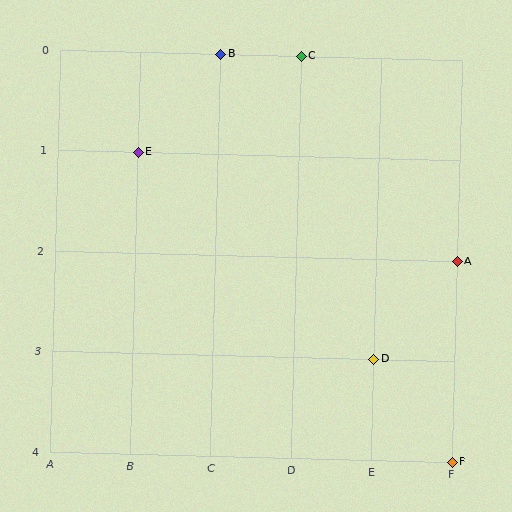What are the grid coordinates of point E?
Point E is at grid coordinates (B, 1).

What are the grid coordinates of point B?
Point B is at grid coordinates (C, 0).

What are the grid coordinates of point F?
Point F is at grid coordinates (F, 4).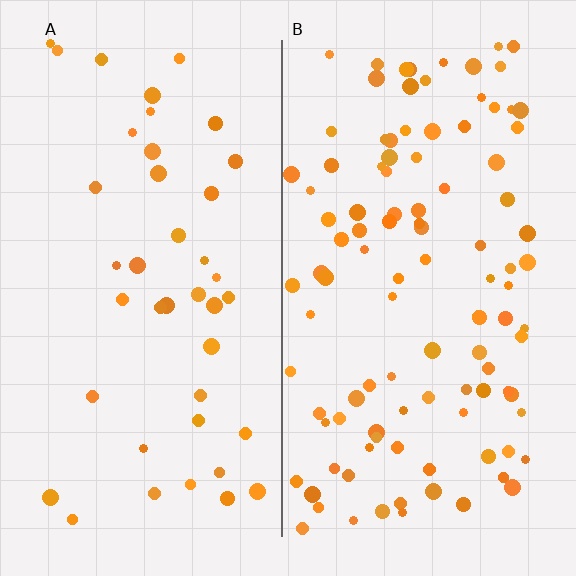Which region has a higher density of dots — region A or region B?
B (the right).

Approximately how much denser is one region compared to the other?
Approximately 2.6× — region B over region A.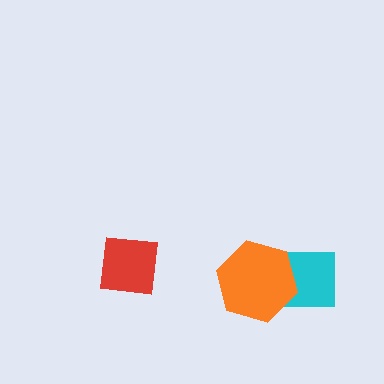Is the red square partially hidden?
No, no other shape covers it.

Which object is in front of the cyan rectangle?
The orange hexagon is in front of the cyan rectangle.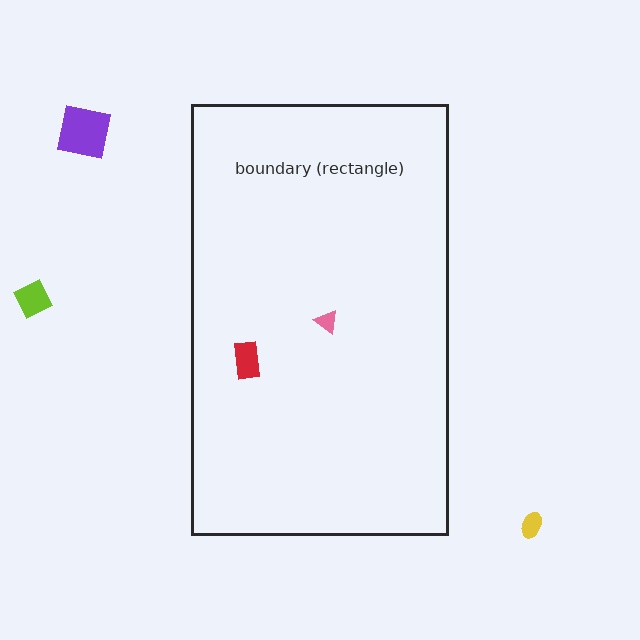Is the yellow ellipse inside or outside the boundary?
Outside.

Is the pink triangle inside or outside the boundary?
Inside.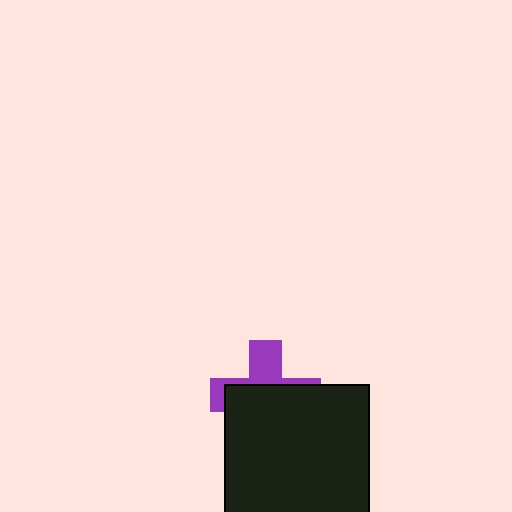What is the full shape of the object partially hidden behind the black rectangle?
The partially hidden object is a purple cross.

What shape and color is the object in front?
The object in front is a black rectangle.